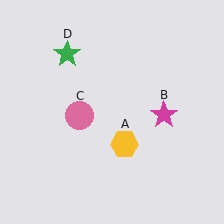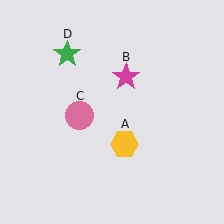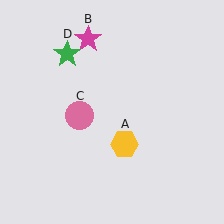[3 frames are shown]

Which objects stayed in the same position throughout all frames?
Yellow hexagon (object A) and pink circle (object C) and green star (object D) remained stationary.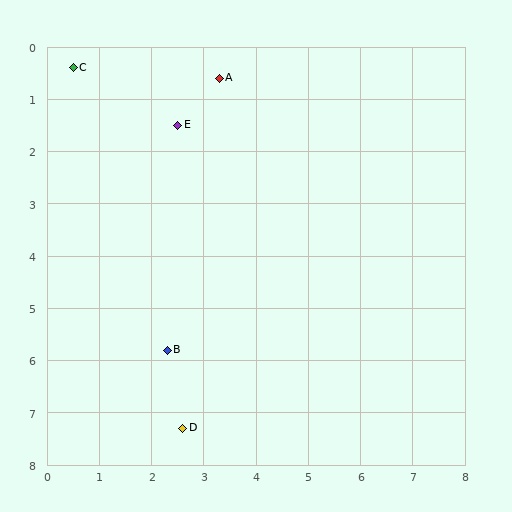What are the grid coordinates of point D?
Point D is at approximately (2.6, 7.3).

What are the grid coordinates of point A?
Point A is at approximately (3.3, 0.6).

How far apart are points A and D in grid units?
Points A and D are about 6.7 grid units apart.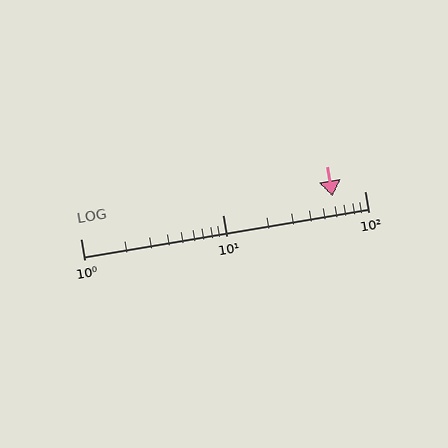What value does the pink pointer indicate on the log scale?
The pointer indicates approximately 59.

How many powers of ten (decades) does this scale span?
The scale spans 2 decades, from 1 to 100.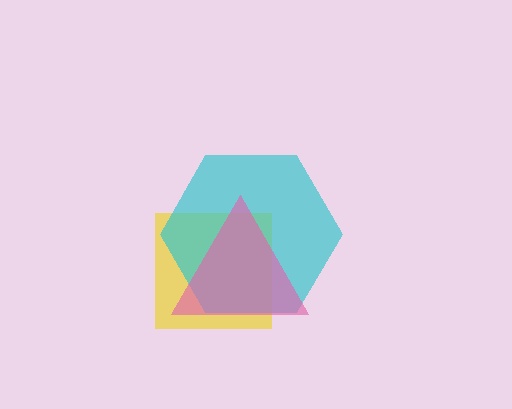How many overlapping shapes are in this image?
There are 3 overlapping shapes in the image.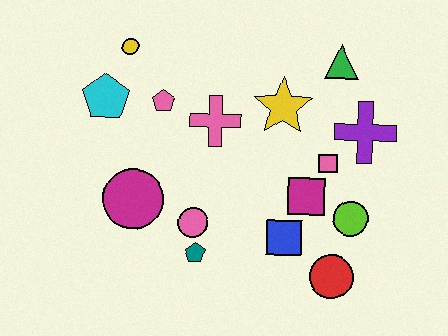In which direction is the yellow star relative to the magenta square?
The yellow star is above the magenta square.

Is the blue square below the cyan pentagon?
Yes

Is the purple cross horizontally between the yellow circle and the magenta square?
No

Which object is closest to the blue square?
The magenta square is closest to the blue square.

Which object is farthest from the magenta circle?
The green triangle is farthest from the magenta circle.